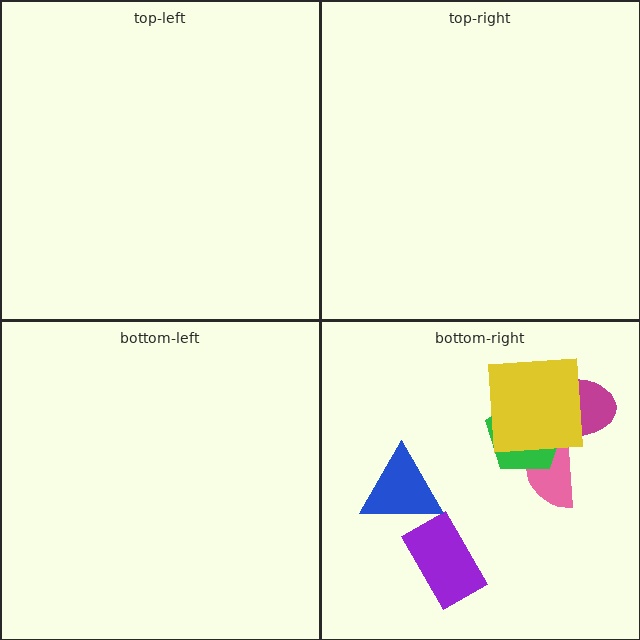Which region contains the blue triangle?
The bottom-right region.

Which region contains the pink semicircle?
The bottom-right region.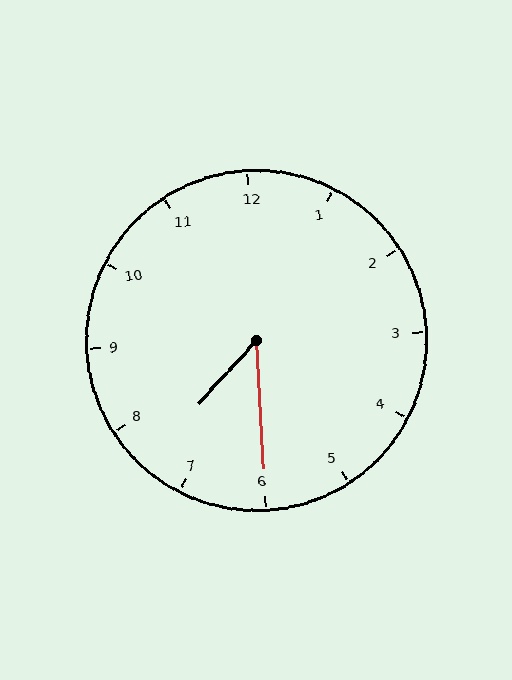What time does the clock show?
7:30.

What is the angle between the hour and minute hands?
Approximately 45 degrees.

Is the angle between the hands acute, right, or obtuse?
It is acute.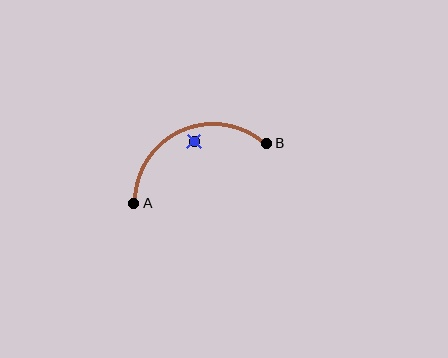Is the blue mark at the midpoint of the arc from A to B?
No — the blue mark does not lie on the arc at all. It sits slightly inside the curve.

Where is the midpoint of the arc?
The arc midpoint is the point on the curve farthest from the straight line joining A and B. It sits above that line.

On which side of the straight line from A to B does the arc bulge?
The arc bulges above the straight line connecting A and B.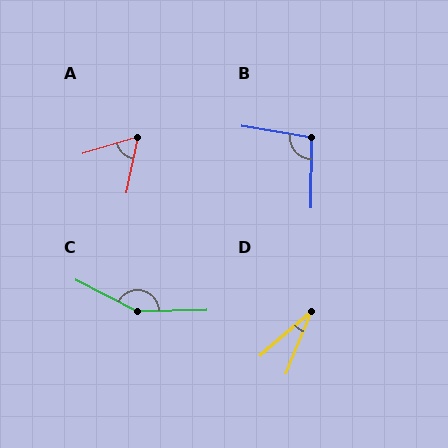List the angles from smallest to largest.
D (27°), A (62°), B (99°), C (151°).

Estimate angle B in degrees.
Approximately 99 degrees.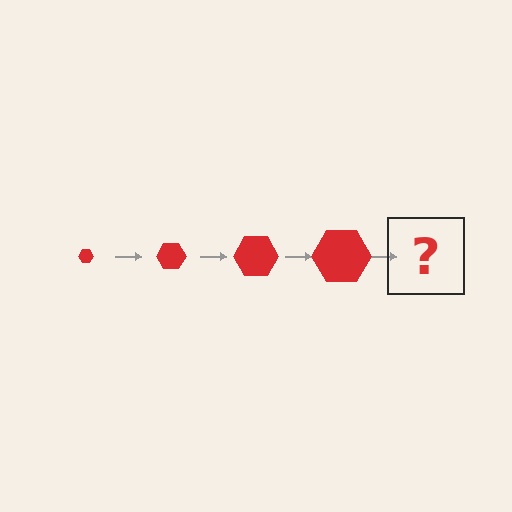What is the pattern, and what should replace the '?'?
The pattern is that the hexagon gets progressively larger each step. The '?' should be a red hexagon, larger than the previous one.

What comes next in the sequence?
The next element should be a red hexagon, larger than the previous one.